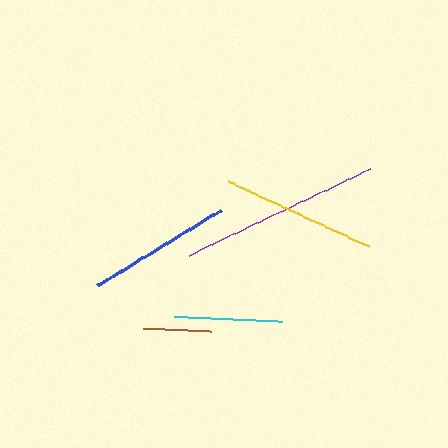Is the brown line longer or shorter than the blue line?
The blue line is longer than the brown line.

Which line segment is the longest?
The purple line is the longest at approximately 200 pixels.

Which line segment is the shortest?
The brown line is the shortest at approximately 68 pixels.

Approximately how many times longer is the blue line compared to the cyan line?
The blue line is approximately 1.3 times the length of the cyan line.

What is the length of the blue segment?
The blue segment is approximately 145 pixels long.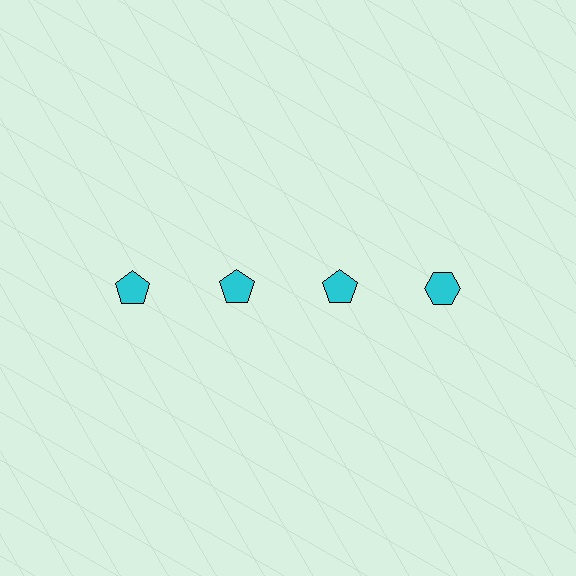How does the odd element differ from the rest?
It has a different shape: hexagon instead of pentagon.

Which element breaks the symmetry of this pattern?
The cyan hexagon in the top row, second from right column breaks the symmetry. All other shapes are cyan pentagons.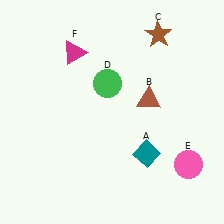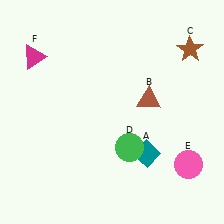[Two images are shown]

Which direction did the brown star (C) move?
The brown star (C) moved right.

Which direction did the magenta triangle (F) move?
The magenta triangle (F) moved left.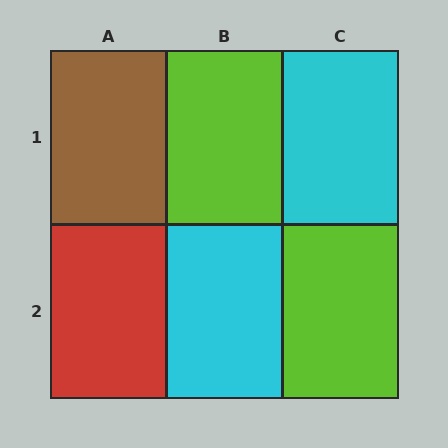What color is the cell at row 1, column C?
Cyan.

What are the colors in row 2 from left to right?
Red, cyan, lime.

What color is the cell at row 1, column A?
Brown.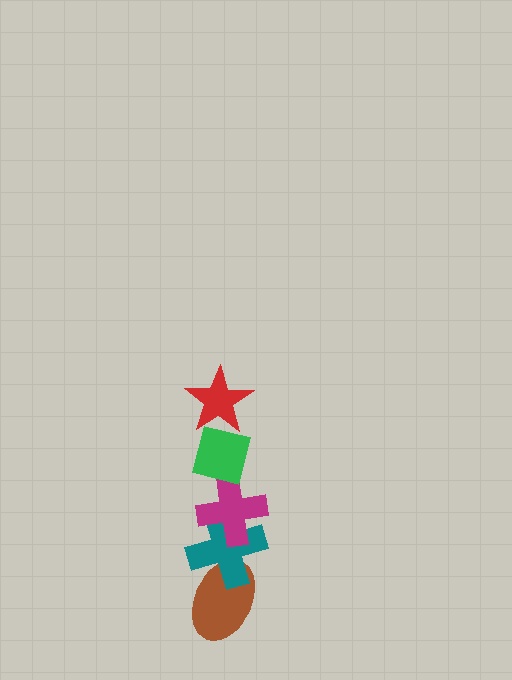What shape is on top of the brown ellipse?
The teal cross is on top of the brown ellipse.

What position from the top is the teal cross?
The teal cross is 4th from the top.